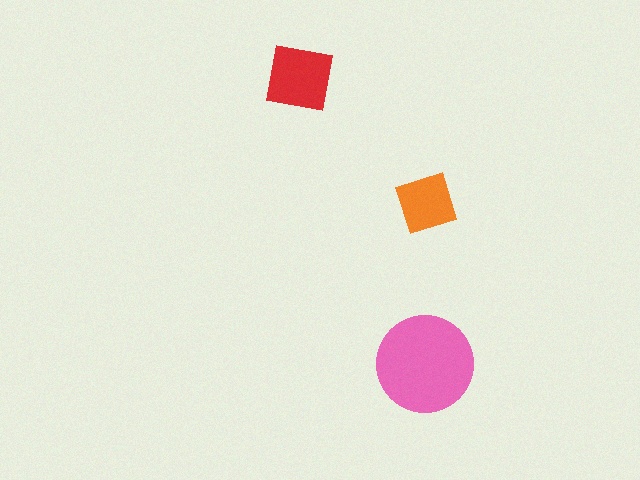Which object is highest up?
The red square is topmost.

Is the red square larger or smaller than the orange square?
Larger.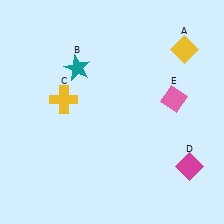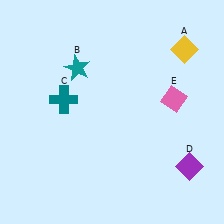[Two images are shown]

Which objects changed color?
C changed from yellow to teal. D changed from magenta to purple.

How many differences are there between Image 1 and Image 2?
There are 2 differences between the two images.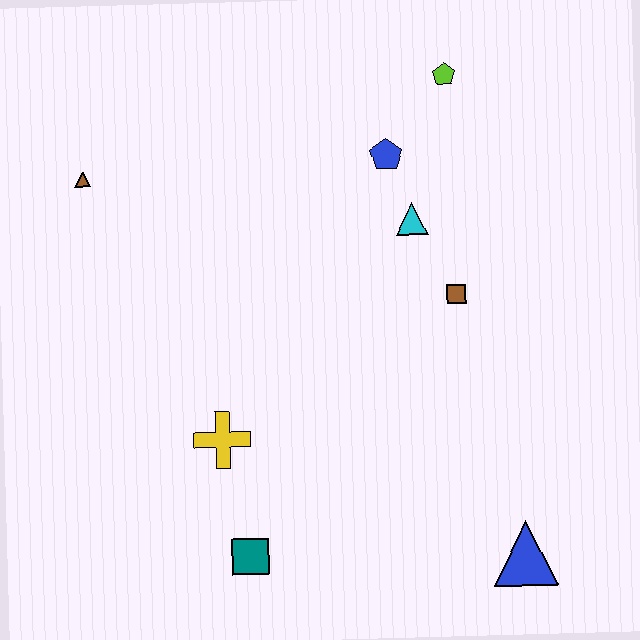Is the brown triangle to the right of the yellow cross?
No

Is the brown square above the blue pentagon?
No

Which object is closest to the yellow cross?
The teal square is closest to the yellow cross.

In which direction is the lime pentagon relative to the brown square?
The lime pentagon is above the brown square.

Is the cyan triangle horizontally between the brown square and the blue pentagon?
Yes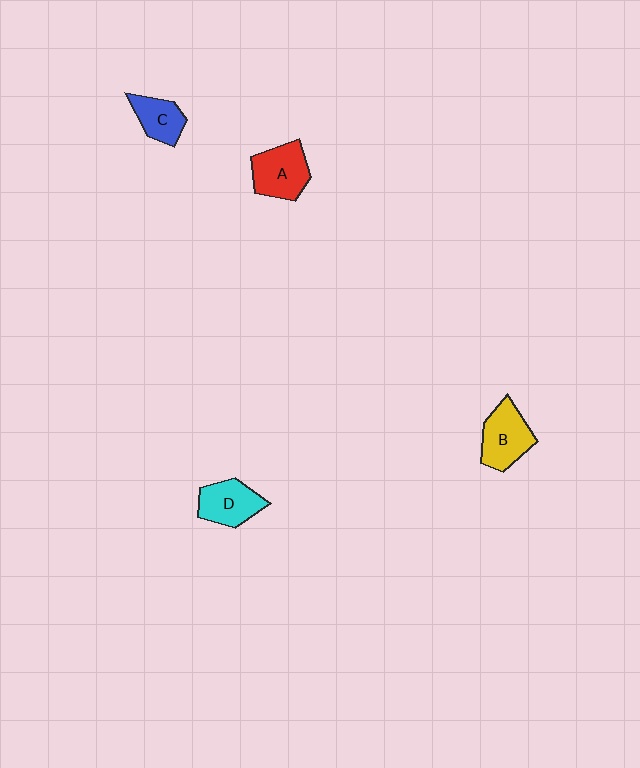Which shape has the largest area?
Shape A (red).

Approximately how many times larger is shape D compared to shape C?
Approximately 1.3 times.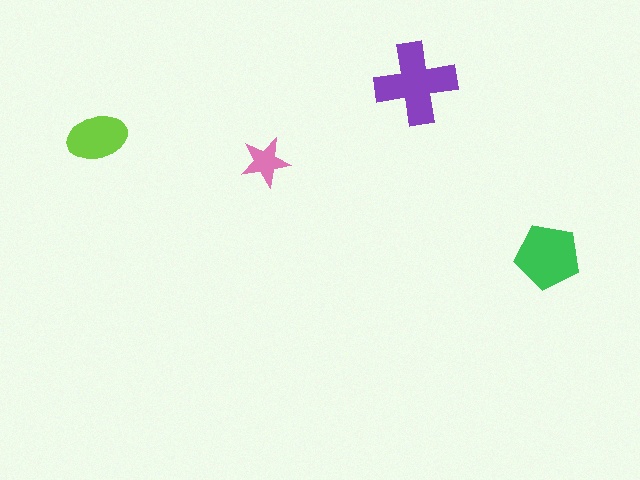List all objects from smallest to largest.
The pink star, the lime ellipse, the green pentagon, the purple cross.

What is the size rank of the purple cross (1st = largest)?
1st.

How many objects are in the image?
There are 4 objects in the image.